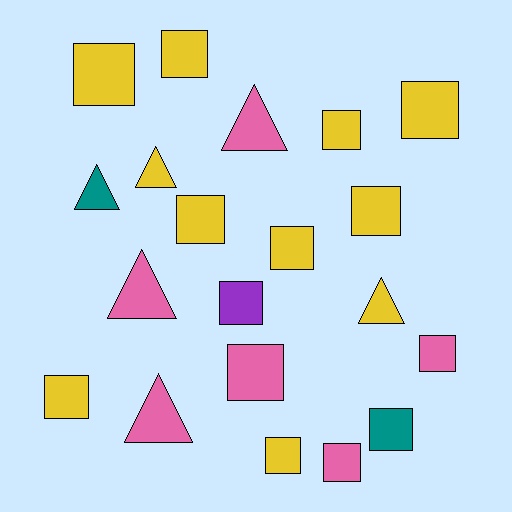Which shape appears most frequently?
Square, with 14 objects.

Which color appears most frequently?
Yellow, with 11 objects.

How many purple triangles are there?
There are no purple triangles.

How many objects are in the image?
There are 20 objects.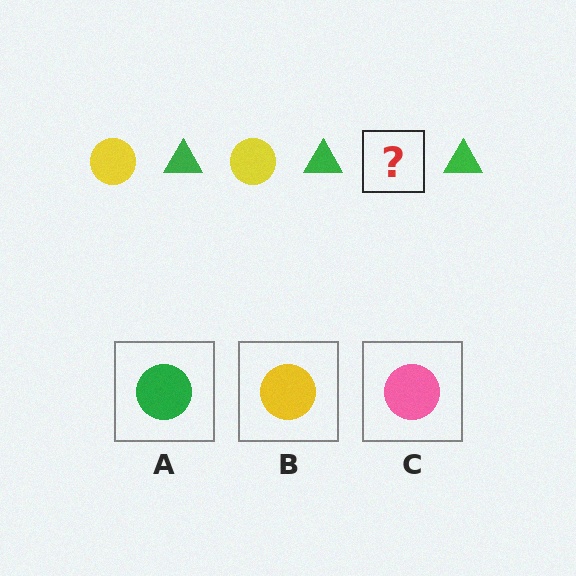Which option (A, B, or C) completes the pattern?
B.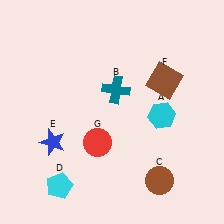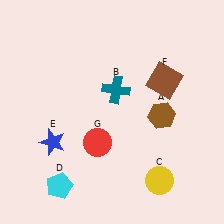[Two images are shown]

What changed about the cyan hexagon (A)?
In Image 1, A is cyan. In Image 2, it changed to brown.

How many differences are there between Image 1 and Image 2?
There are 2 differences between the two images.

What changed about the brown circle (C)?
In Image 1, C is brown. In Image 2, it changed to yellow.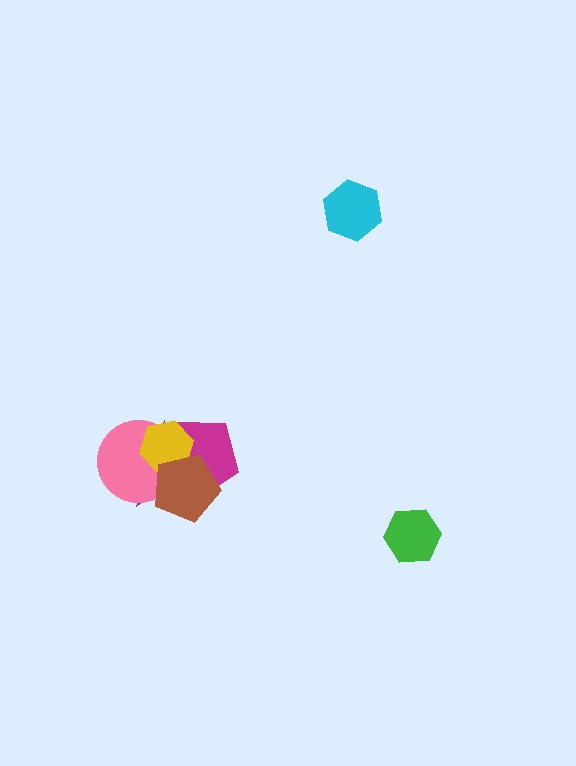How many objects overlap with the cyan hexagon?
0 objects overlap with the cyan hexagon.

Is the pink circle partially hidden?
Yes, it is partially covered by another shape.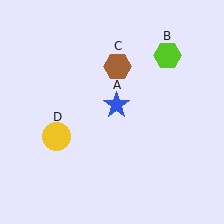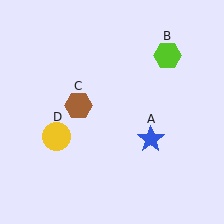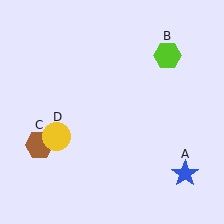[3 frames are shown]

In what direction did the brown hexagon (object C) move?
The brown hexagon (object C) moved down and to the left.